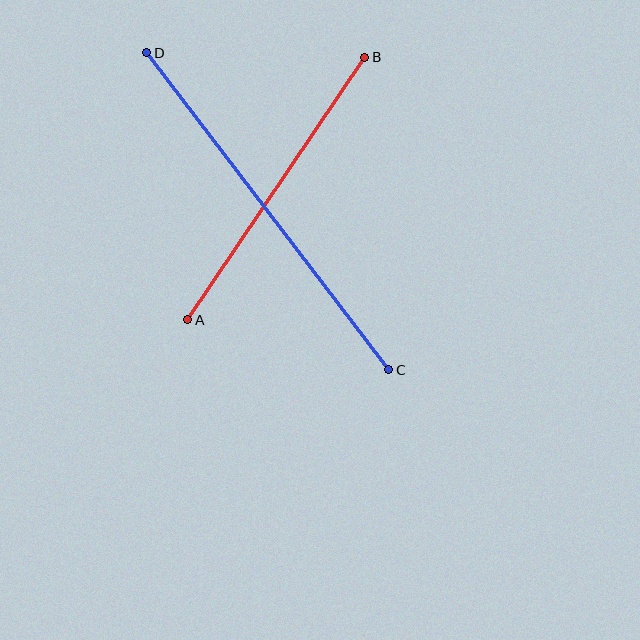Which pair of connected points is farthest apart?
Points C and D are farthest apart.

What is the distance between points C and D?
The distance is approximately 399 pixels.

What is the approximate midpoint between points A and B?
The midpoint is at approximately (276, 188) pixels.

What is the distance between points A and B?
The distance is approximately 316 pixels.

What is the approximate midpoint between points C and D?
The midpoint is at approximately (268, 211) pixels.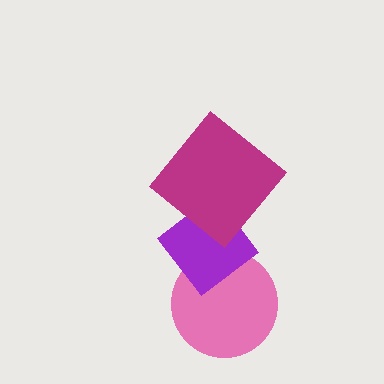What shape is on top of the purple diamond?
The magenta diamond is on top of the purple diamond.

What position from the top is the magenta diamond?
The magenta diamond is 1st from the top.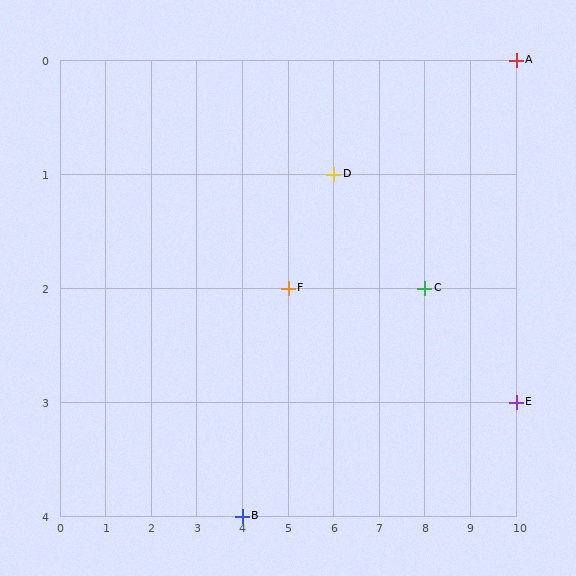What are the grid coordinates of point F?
Point F is at grid coordinates (5, 2).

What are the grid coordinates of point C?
Point C is at grid coordinates (8, 2).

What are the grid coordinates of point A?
Point A is at grid coordinates (10, 0).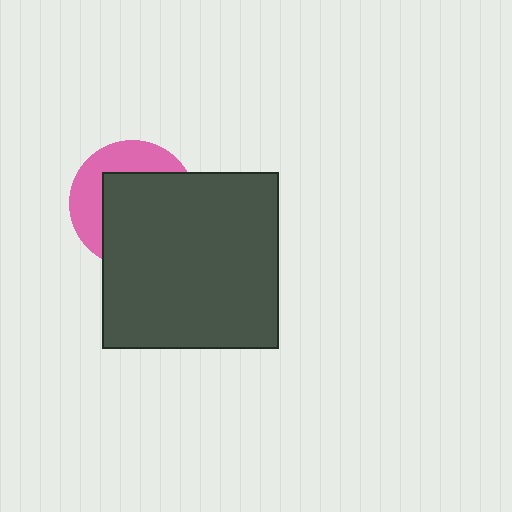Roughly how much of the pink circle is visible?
A small part of it is visible (roughly 37%).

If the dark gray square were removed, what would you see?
You would see the complete pink circle.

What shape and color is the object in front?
The object in front is a dark gray square.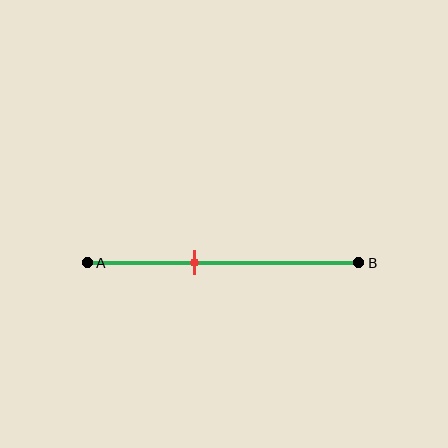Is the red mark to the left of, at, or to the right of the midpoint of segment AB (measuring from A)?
The red mark is to the left of the midpoint of segment AB.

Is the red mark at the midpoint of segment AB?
No, the mark is at about 40% from A, not at the 50% midpoint.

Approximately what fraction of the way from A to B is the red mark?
The red mark is approximately 40% of the way from A to B.